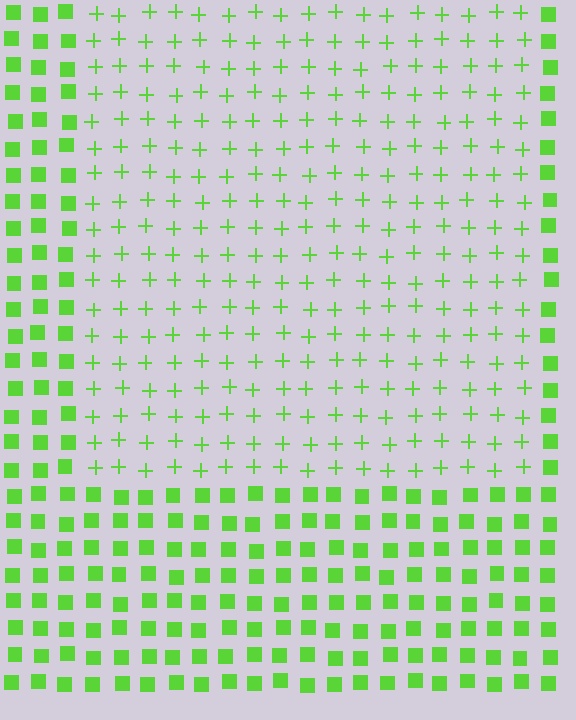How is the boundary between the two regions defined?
The boundary is defined by a change in element shape: plus signs inside vs. squares outside. All elements share the same color and spacing.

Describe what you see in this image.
The image is filled with small lime elements arranged in a uniform grid. A rectangle-shaped region contains plus signs, while the surrounding area contains squares. The boundary is defined purely by the change in element shape.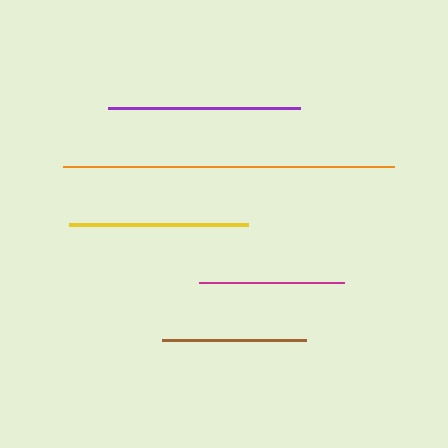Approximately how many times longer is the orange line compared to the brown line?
The orange line is approximately 2.3 times the length of the brown line.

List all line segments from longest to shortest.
From longest to shortest: orange, purple, yellow, magenta, brown.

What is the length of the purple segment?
The purple segment is approximately 192 pixels long.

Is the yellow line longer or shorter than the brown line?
The yellow line is longer than the brown line.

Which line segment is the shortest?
The brown line is the shortest at approximately 144 pixels.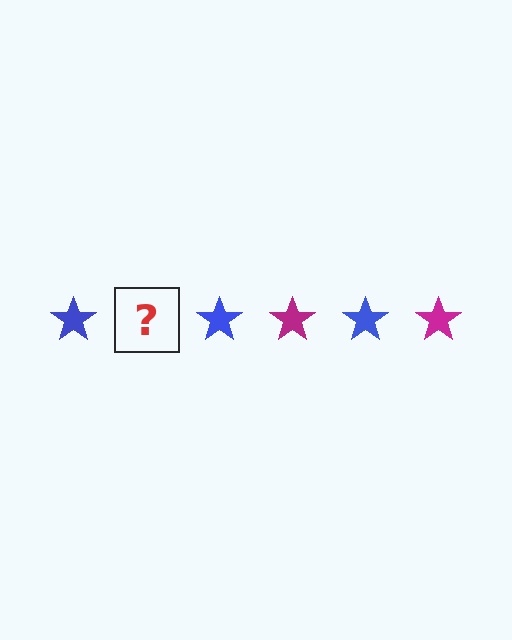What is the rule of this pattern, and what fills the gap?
The rule is that the pattern cycles through blue, magenta stars. The gap should be filled with a magenta star.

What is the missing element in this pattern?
The missing element is a magenta star.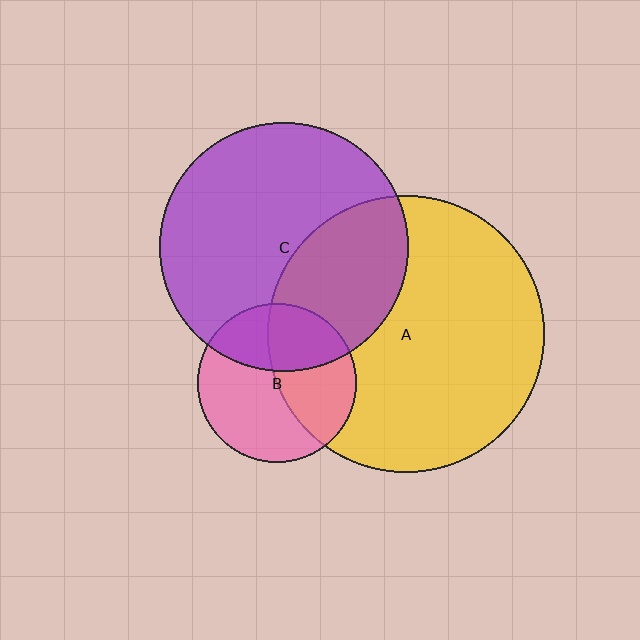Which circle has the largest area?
Circle A (yellow).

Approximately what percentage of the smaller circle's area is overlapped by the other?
Approximately 35%.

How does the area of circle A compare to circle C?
Approximately 1.2 times.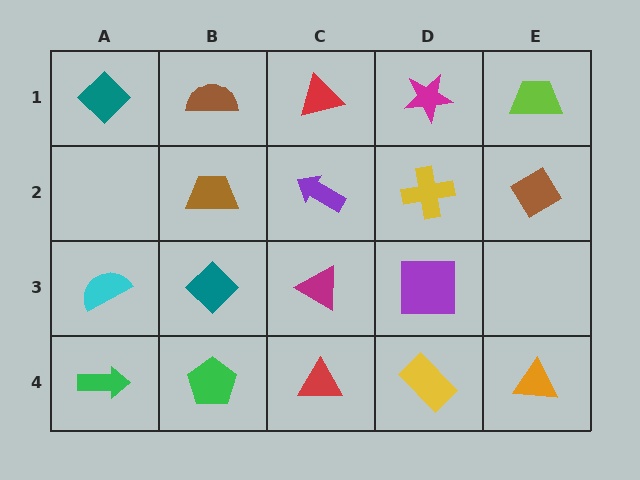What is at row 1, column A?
A teal diamond.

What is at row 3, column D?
A purple square.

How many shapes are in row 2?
4 shapes.